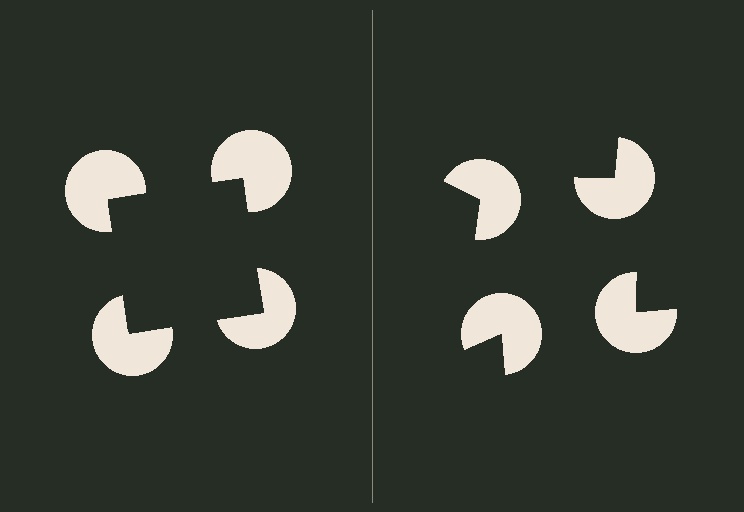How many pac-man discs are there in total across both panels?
8 — 4 on each side.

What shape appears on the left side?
An illusory square.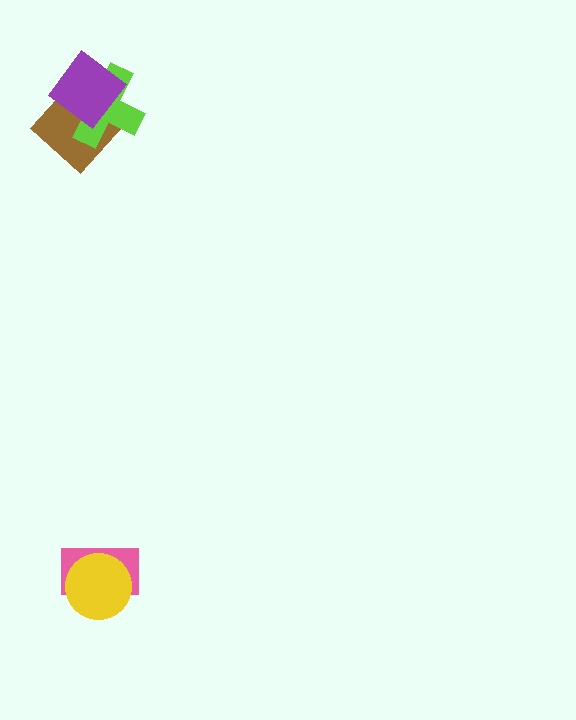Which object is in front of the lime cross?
The purple diamond is in front of the lime cross.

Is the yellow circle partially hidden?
No, no other shape covers it.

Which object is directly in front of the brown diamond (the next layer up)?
The lime cross is directly in front of the brown diamond.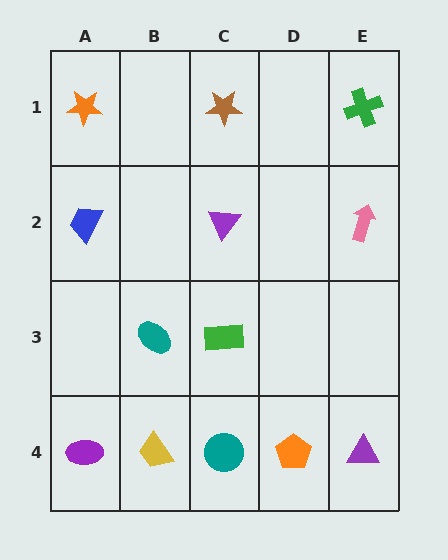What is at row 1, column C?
A brown star.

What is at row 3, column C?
A green rectangle.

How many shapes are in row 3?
2 shapes.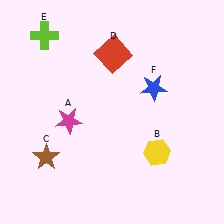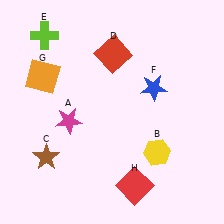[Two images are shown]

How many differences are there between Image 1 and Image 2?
There are 2 differences between the two images.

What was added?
An orange square (G), a red square (H) were added in Image 2.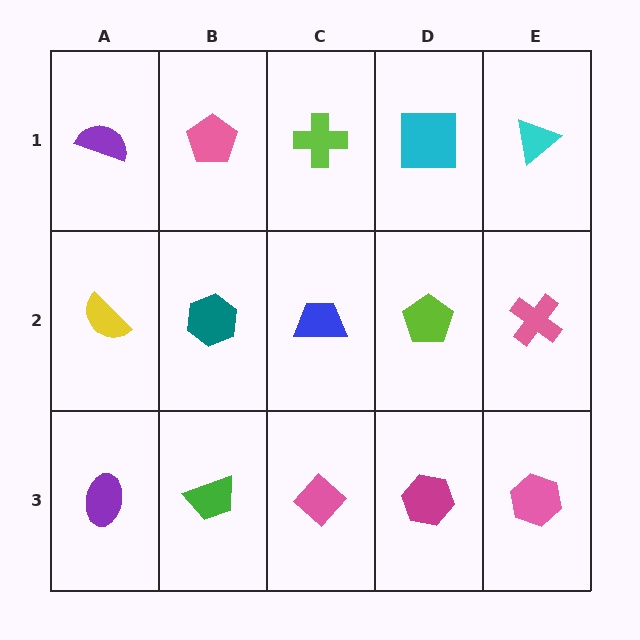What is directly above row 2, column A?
A purple semicircle.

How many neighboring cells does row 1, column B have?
3.